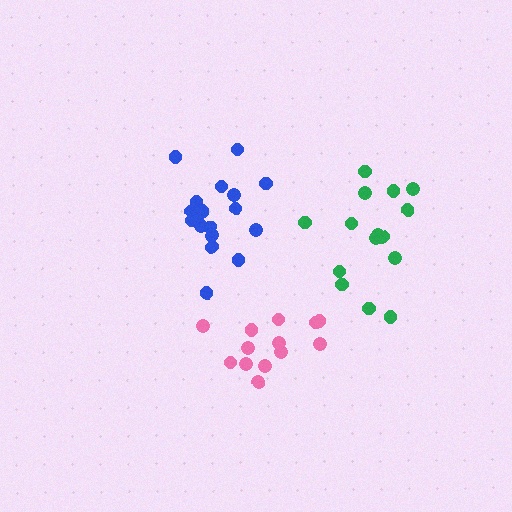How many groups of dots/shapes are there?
There are 3 groups.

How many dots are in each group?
Group 1: 13 dots, Group 2: 15 dots, Group 3: 19 dots (47 total).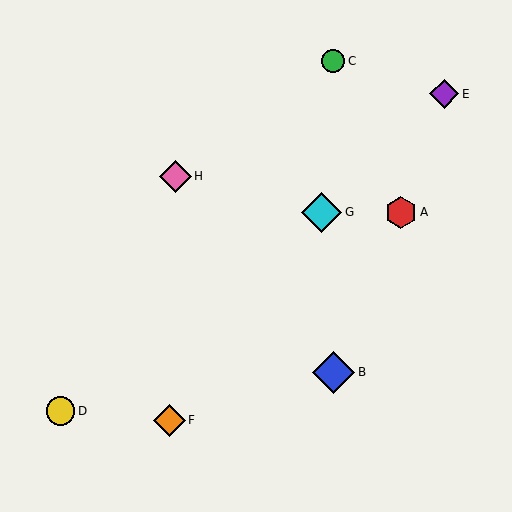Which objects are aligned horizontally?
Objects A, G are aligned horizontally.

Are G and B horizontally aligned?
No, G is at y≈212 and B is at y≈372.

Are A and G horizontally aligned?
Yes, both are at y≈212.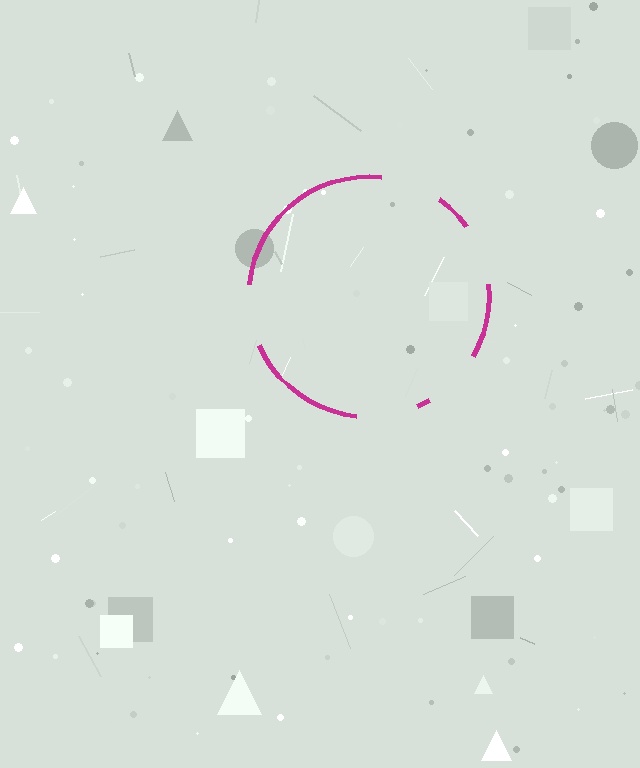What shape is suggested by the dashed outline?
The dashed outline suggests a circle.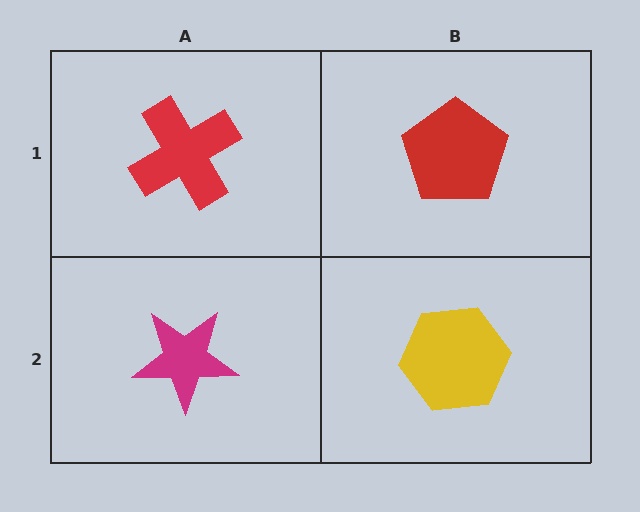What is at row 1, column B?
A red pentagon.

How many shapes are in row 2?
2 shapes.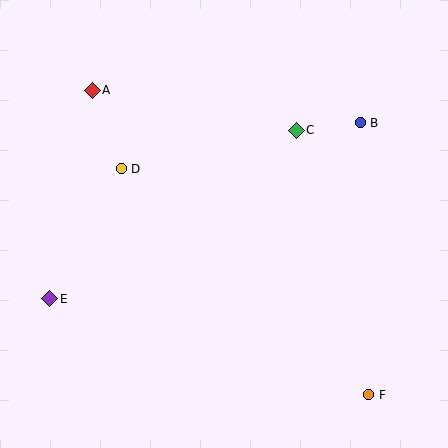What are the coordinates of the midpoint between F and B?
The midpoint between F and B is at (365, 259).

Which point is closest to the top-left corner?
Point A is closest to the top-left corner.